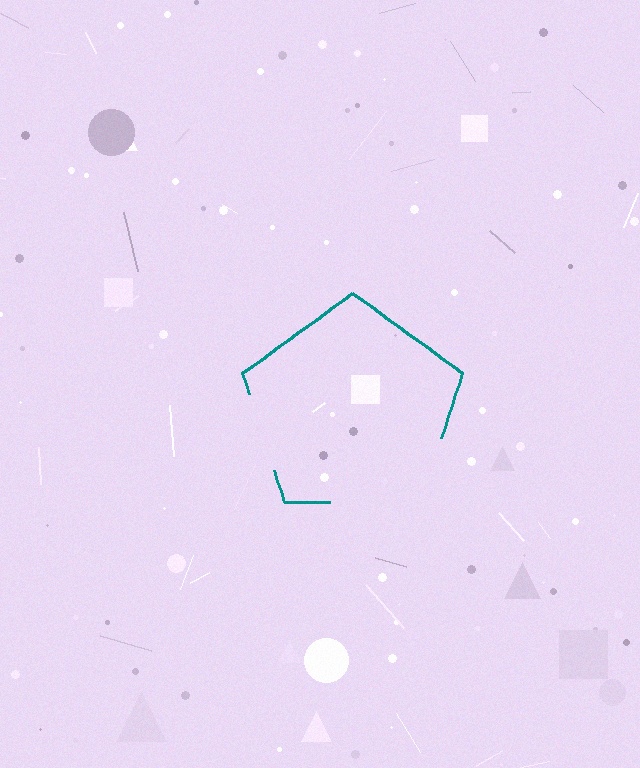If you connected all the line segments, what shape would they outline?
They would outline a pentagon.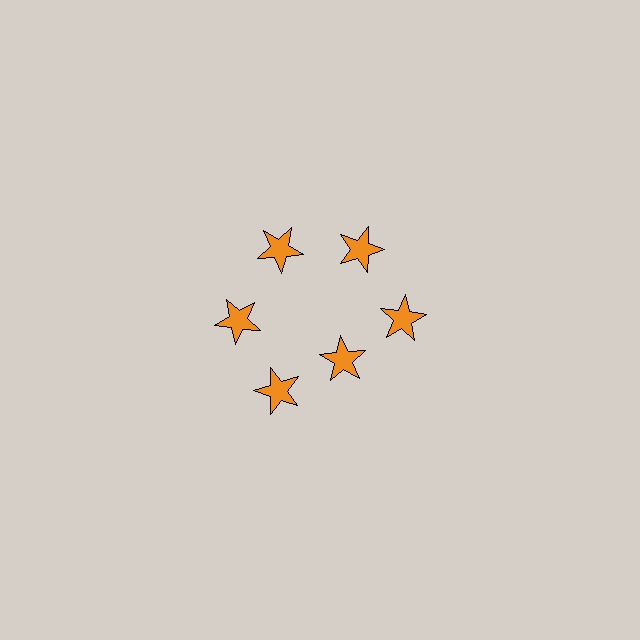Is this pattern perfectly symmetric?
No. The 6 orange stars are arranged in a ring, but one element near the 5 o'clock position is pulled inward toward the center, breaking the 6-fold rotational symmetry.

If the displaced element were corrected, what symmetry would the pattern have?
It would have 6-fold rotational symmetry — the pattern would map onto itself every 60 degrees.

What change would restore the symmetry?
The symmetry would be restored by moving it outward, back onto the ring so that all 6 stars sit at equal angles and equal distance from the center.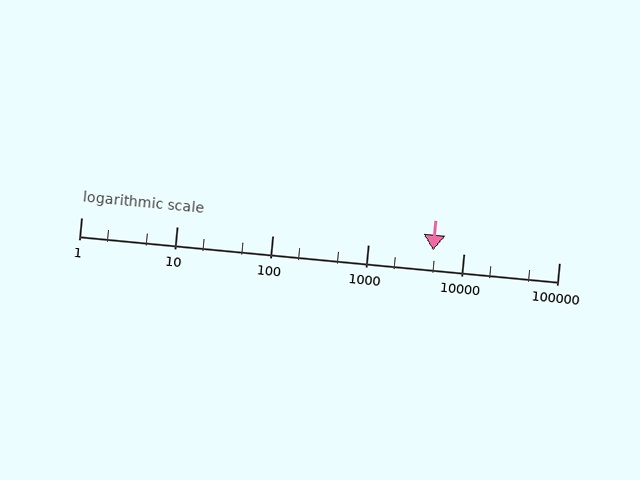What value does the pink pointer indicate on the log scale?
The pointer indicates approximately 4800.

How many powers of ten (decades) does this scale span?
The scale spans 5 decades, from 1 to 100000.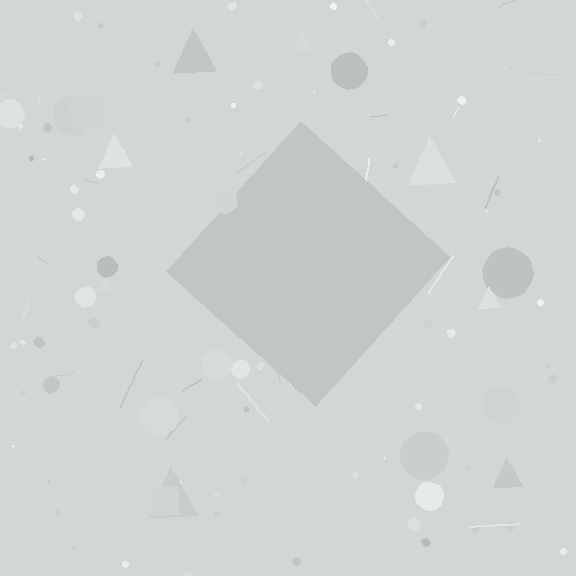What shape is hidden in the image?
A diamond is hidden in the image.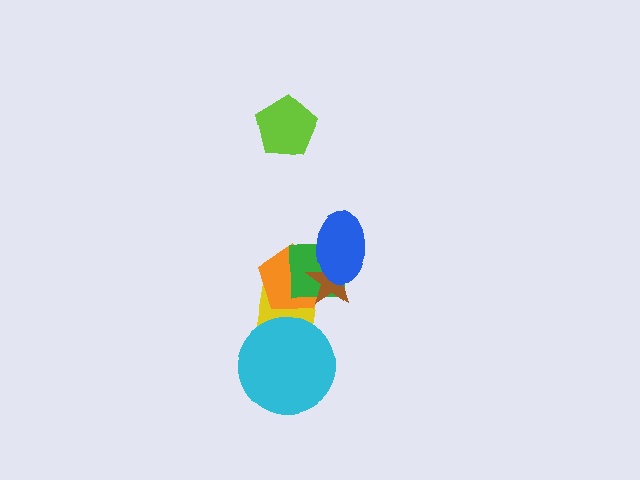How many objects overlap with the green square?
4 objects overlap with the green square.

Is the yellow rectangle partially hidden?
Yes, it is partially covered by another shape.